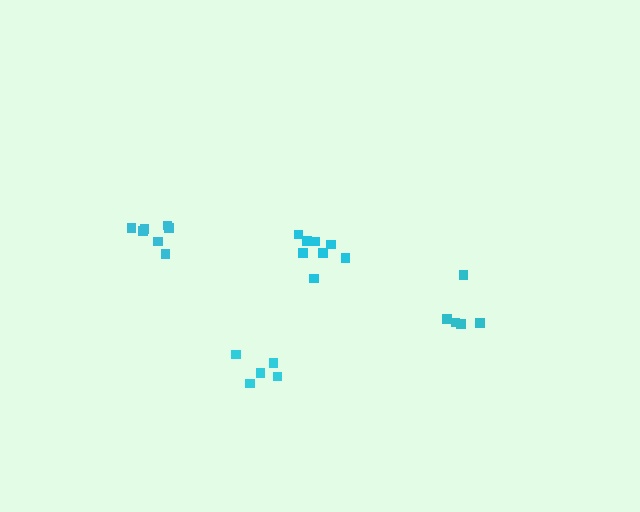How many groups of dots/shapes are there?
There are 4 groups.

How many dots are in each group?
Group 1: 7 dots, Group 2: 5 dots, Group 3: 5 dots, Group 4: 8 dots (25 total).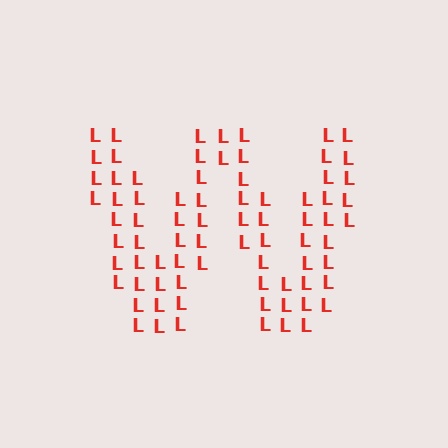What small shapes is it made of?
It is made of small letter L's.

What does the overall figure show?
The overall figure shows the letter W.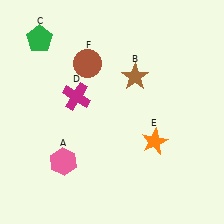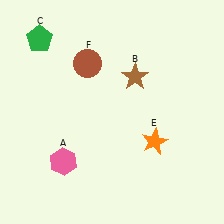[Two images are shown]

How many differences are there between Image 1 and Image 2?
There is 1 difference between the two images.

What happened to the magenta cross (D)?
The magenta cross (D) was removed in Image 2. It was in the top-left area of Image 1.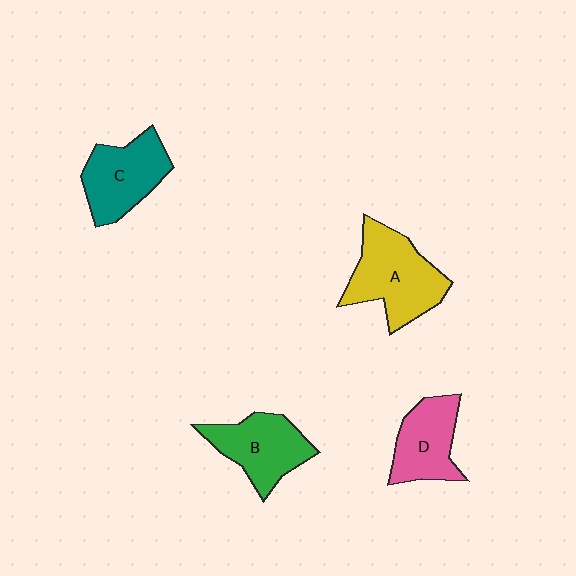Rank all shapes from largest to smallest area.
From largest to smallest: A (yellow), C (teal), B (green), D (pink).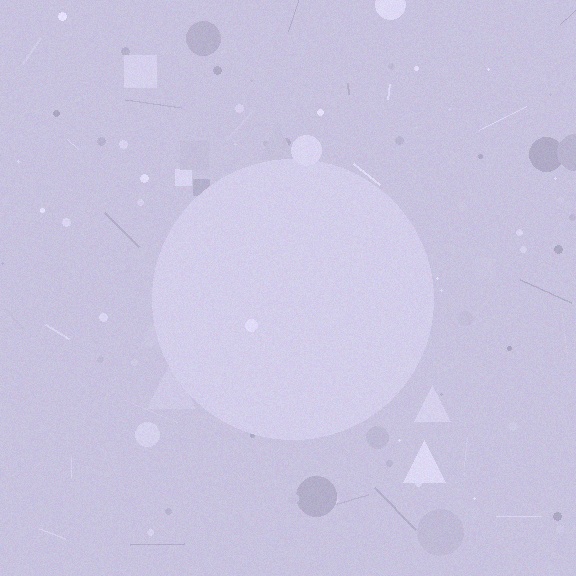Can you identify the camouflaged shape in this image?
The camouflaged shape is a circle.